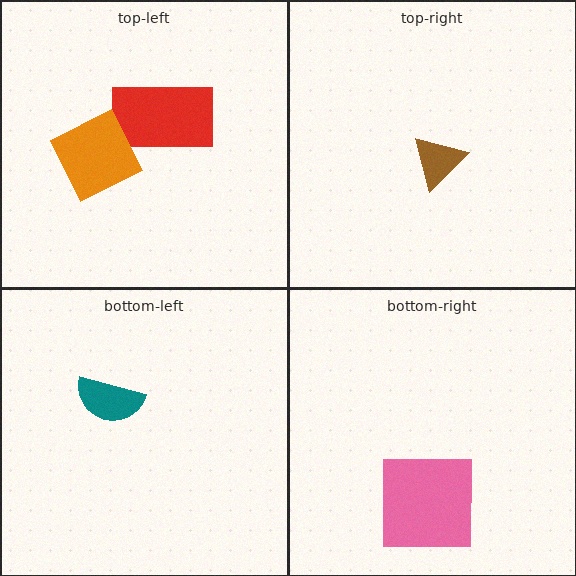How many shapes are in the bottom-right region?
1.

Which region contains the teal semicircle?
The bottom-left region.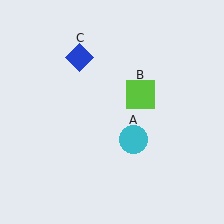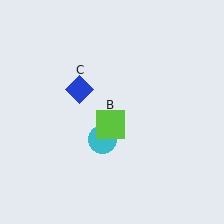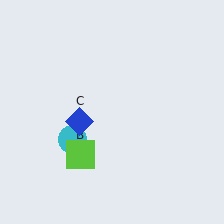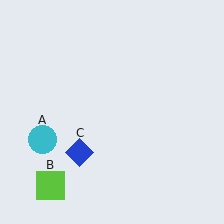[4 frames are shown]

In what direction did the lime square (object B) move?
The lime square (object B) moved down and to the left.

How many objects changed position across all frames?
3 objects changed position: cyan circle (object A), lime square (object B), blue diamond (object C).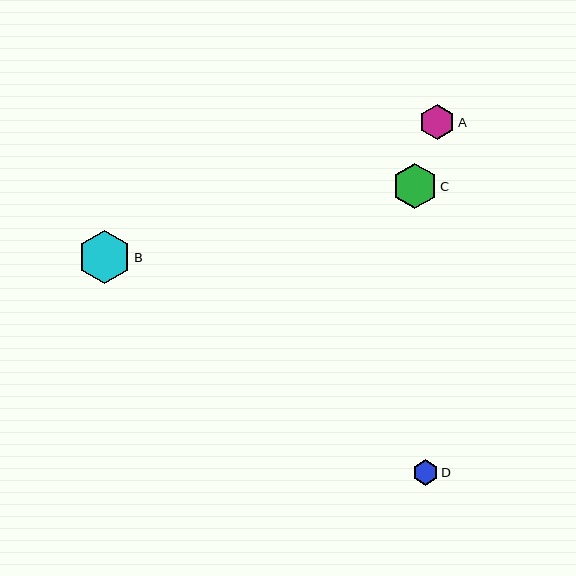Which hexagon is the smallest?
Hexagon D is the smallest with a size of approximately 25 pixels.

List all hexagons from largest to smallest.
From largest to smallest: B, C, A, D.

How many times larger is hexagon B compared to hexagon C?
Hexagon B is approximately 1.2 times the size of hexagon C.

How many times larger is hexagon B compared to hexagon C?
Hexagon B is approximately 1.2 times the size of hexagon C.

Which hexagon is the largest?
Hexagon B is the largest with a size of approximately 53 pixels.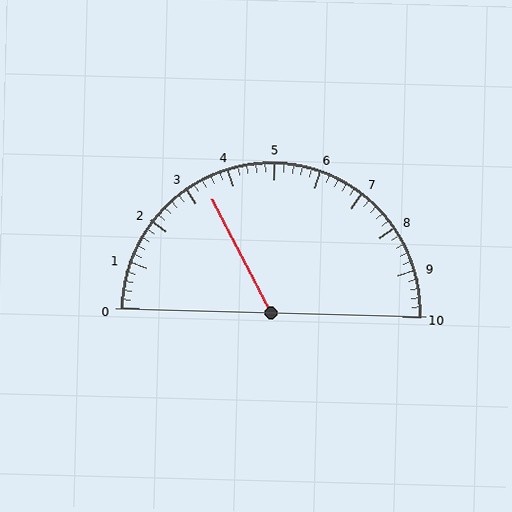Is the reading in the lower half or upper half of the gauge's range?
The reading is in the lower half of the range (0 to 10).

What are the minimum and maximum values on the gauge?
The gauge ranges from 0 to 10.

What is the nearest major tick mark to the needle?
The nearest major tick mark is 3.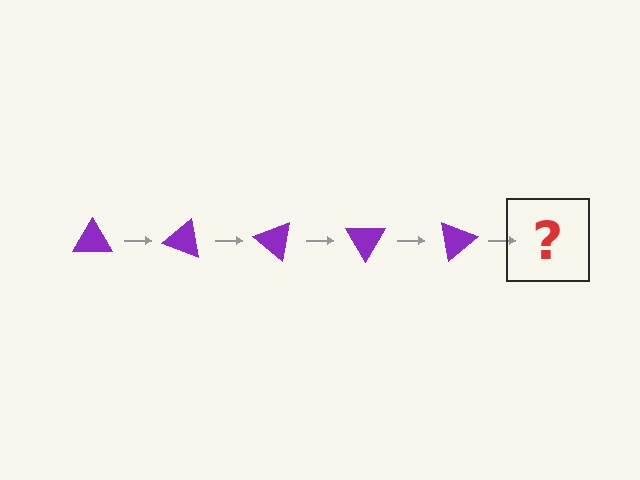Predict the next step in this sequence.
The next step is a purple triangle rotated 100 degrees.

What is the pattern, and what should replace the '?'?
The pattern is that the triangle rotates 20 degrees each step. The '?' should be a purple triangle rotated 100 degrees.